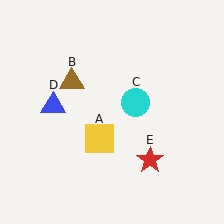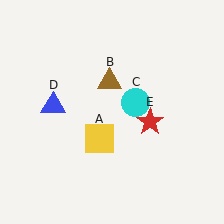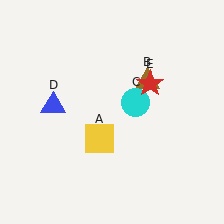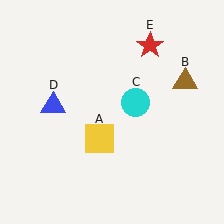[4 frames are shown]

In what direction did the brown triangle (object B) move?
The brown triangle (object B) moved right.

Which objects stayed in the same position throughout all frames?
Yellow square (object A) and cyan circle (object C) and blue triangle (object D) remained stationary.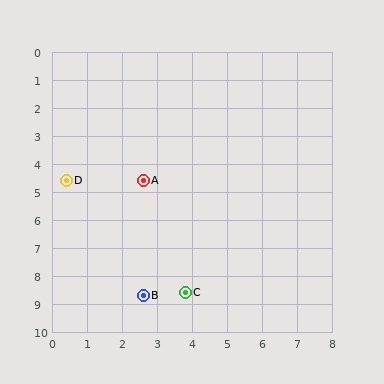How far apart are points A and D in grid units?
Points A and D are about 2.2 grid units apart.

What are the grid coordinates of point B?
Point B is at approximately (2.6, 8.7).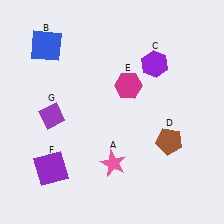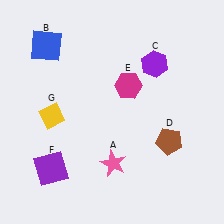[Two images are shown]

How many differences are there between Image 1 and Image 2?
There is 1 difference between the two images.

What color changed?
The diamond (G) changed from purple in Image 1 to yellow in Image 2.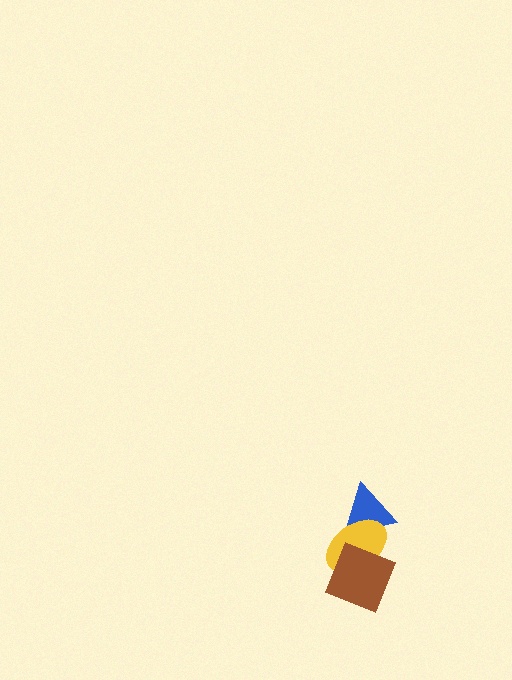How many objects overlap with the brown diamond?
1 object overlaps with the brown diamond.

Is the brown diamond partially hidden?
No, no other shape covers it.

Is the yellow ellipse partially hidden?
Yes, it is partially covered by another shape.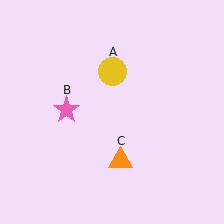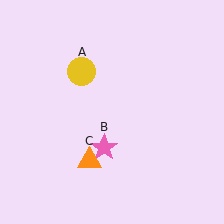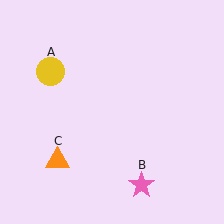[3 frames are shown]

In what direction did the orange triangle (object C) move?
The orange triangle (object C) moved left.